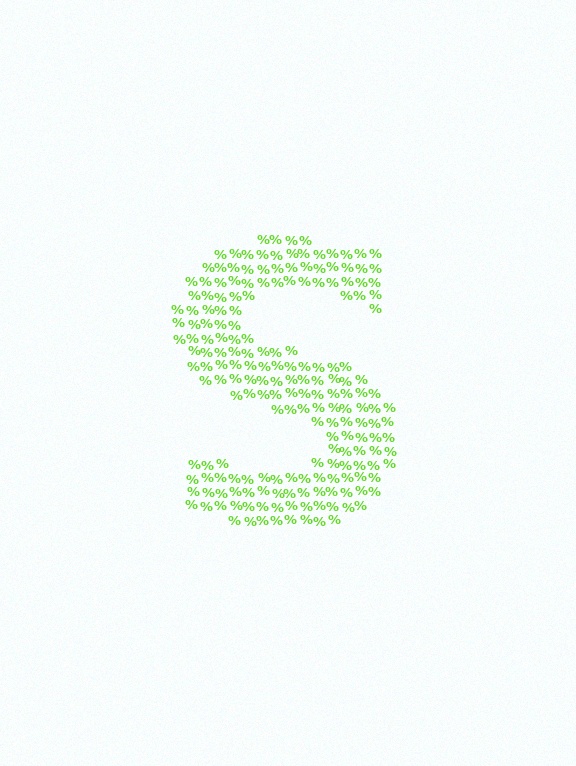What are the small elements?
The small elements are percent signs.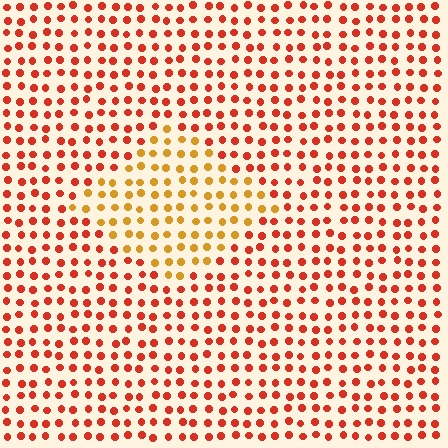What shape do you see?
I see a diamond.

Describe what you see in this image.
The image is filled with small red elements in a uniform arrangement. A diamond-shaped region is visible where the elements are tinted to a slightly different hue, forming a subtle color boundary.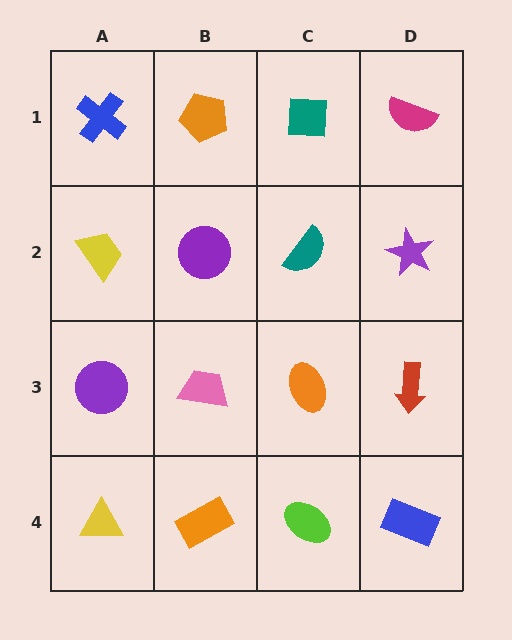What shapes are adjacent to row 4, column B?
A pink trapezoid (row 3, column B), a yellow triangle (row 4, column A), a lime ellipse (row 4, column C).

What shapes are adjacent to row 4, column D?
A red arrow (row 3, column D), a lime ellipse (row 4, column C).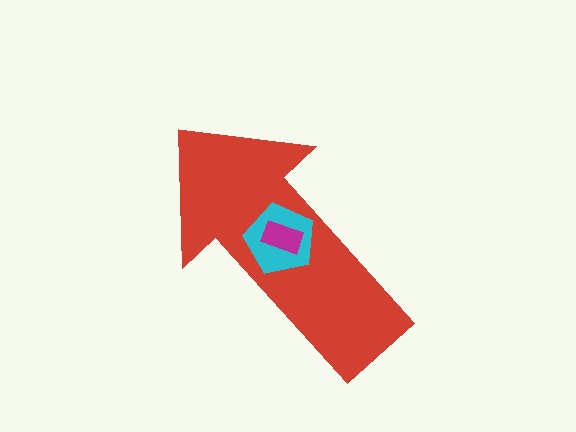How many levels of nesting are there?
3.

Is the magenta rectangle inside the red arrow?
Yes.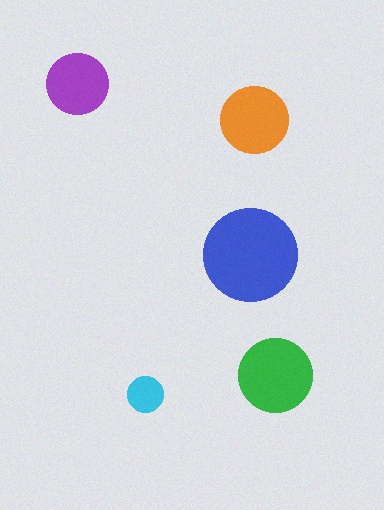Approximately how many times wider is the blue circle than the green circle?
About 1.5 times wider.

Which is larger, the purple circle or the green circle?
The green one.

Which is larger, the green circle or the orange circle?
The green one.